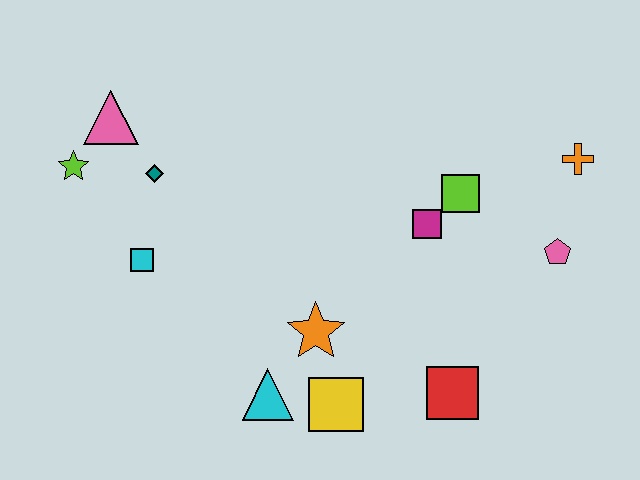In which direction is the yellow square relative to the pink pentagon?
The yellow square is to the left of the pink pentagon.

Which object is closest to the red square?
The yellow square is closest to the red square.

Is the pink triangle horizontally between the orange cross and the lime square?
No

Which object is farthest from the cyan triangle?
The orange cross is farthest from the cyan triangle.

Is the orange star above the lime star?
No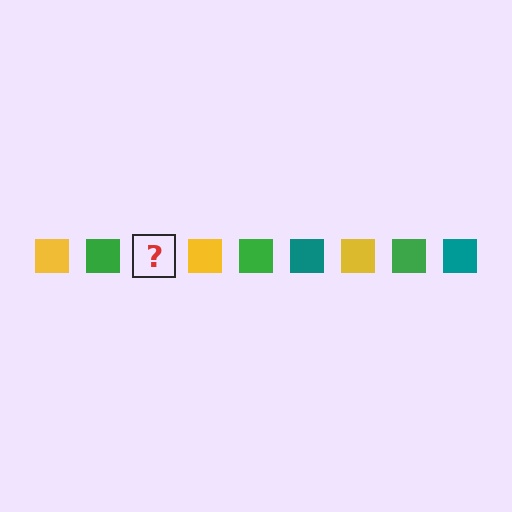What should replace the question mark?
The question mark should be replaced with a teal square.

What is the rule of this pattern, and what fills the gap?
The rule is that the pattern cycles through yellow, green, teal squares. The gap should be filled with a teal square.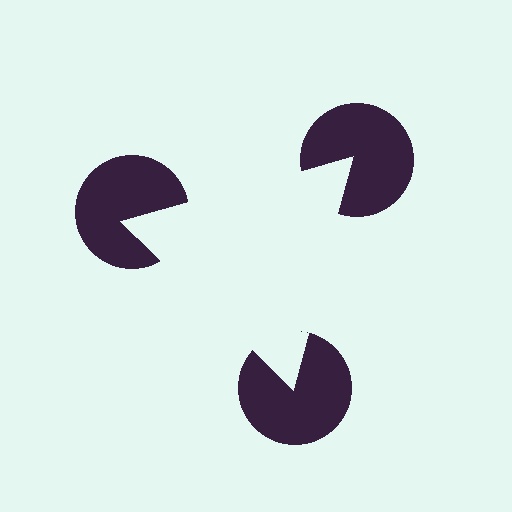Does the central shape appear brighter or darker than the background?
It typically appears slightly brighter than the background, even though no actual brightness change is drawn.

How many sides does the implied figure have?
3 sides.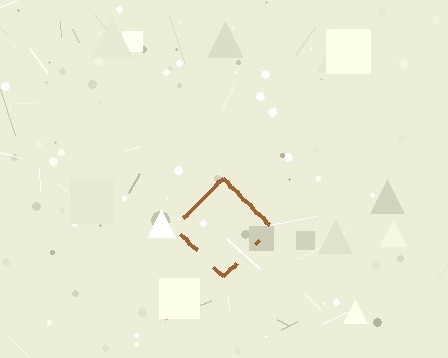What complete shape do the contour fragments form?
The contour fragments form a diamond.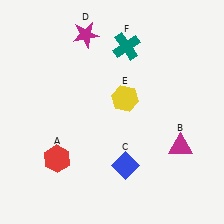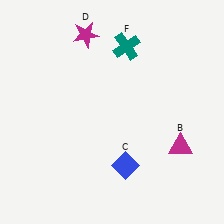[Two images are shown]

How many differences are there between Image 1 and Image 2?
There are 2 differences between the two images.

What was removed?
The red hexagon (A), the yellow hexagon (E) were removed in Image 2.